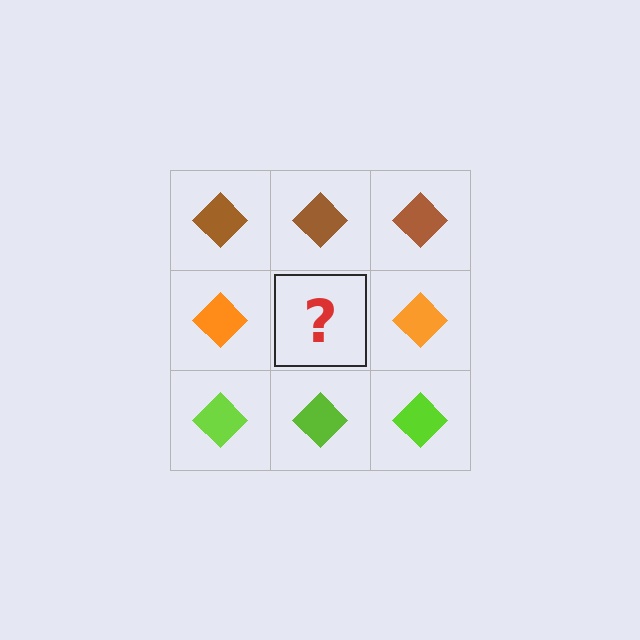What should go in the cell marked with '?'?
The missing cell should contain an orange diamond.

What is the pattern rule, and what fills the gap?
The rule is that each row has a consistent color. The gap should be filled with an orange diamond.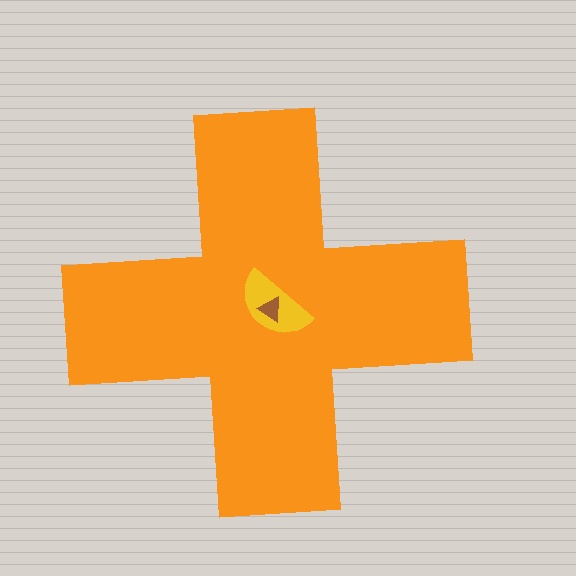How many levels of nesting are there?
3.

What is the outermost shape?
The orange cross.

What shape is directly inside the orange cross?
The yellow semicircle.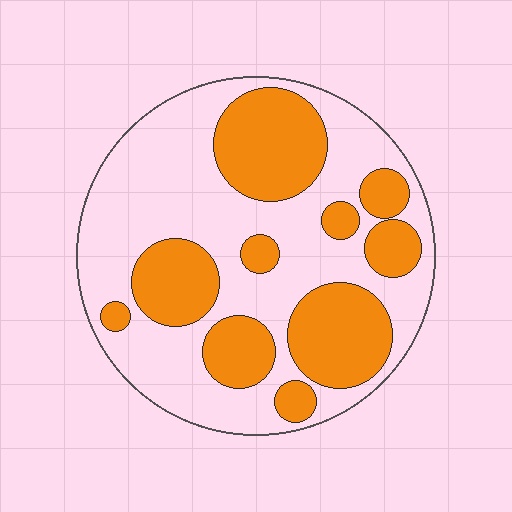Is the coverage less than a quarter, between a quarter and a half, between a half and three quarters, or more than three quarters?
Between a quarter and a half.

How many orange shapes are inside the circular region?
10.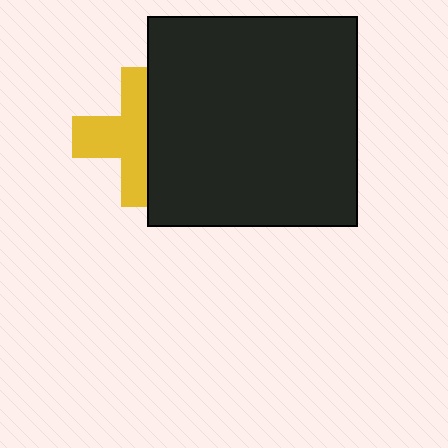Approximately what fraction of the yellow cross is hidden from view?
Roughly 43% of the yellow cross is hidden behind the black square.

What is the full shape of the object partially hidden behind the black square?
The partially hidden object is a yellow cross.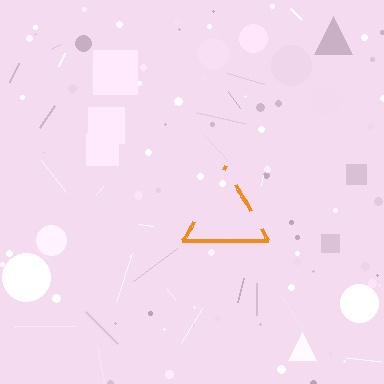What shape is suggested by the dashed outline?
The dashed outline suggests a triangle.